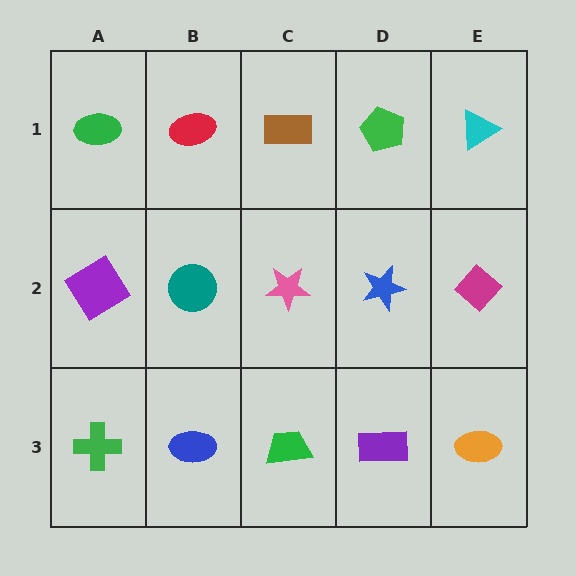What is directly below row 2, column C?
A green trapezoid.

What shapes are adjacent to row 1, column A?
A purple diamond (row 2, column A), a red ellipse (row 1, column B).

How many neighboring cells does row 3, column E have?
2.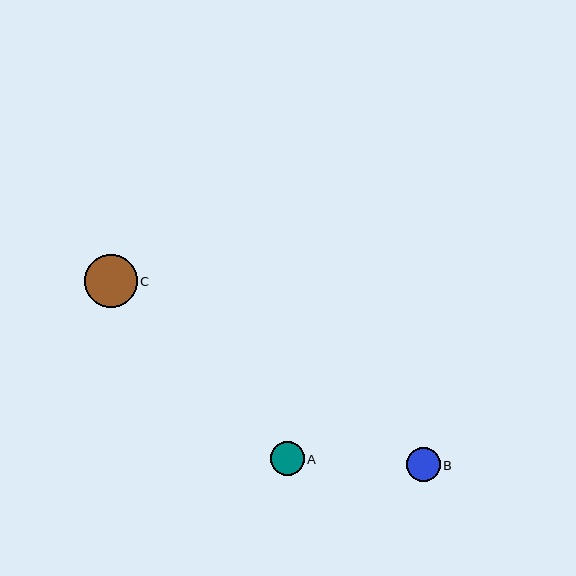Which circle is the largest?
Circle C is the largest with a size of approximately 53 pixels.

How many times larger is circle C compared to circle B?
Circle C is approximately 1.6 times the size of circle B.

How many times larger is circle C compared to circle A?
Circle C is approximately 1.6 times the size of circle A.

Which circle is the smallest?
Circle A is the smallest with a size of approximately 34 pixels.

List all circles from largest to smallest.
From largest to smallest: C, B, A.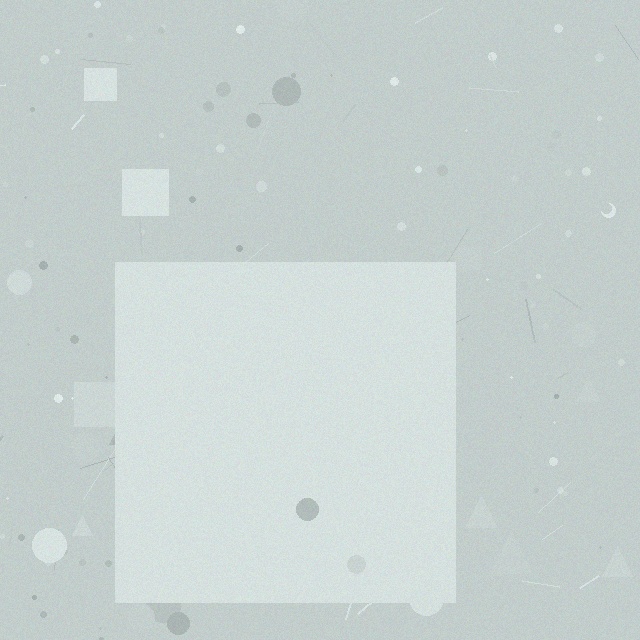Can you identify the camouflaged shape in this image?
The camouflaged shape is a square.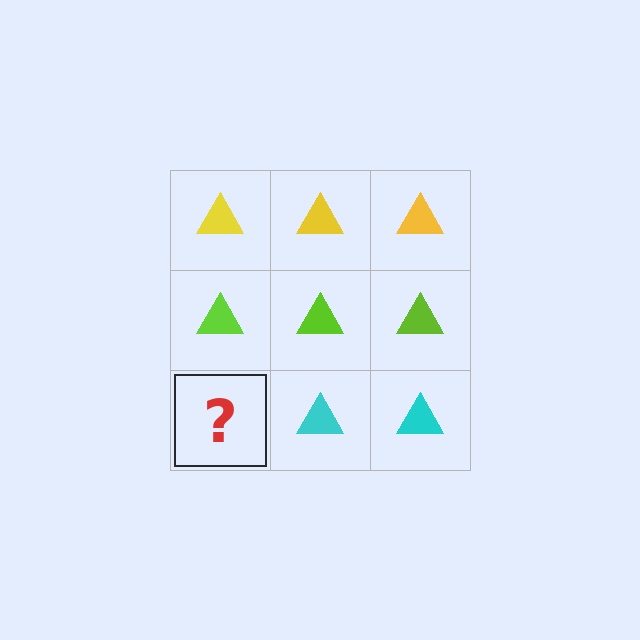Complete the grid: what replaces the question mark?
The question mark should be replaced with a cyan triangle.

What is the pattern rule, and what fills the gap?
The rule is that each row has a consistent color. The gap should be filled with a cyan triangle.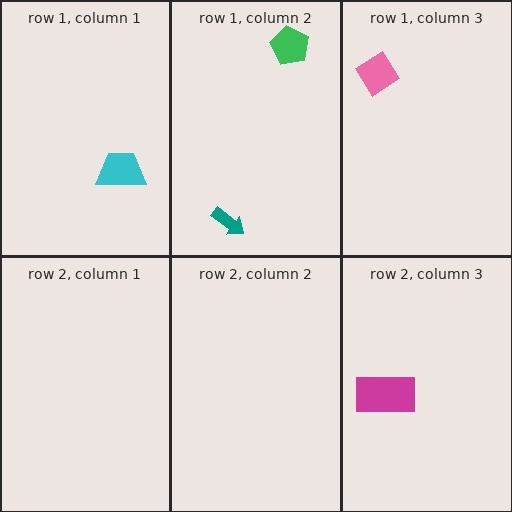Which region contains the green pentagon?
The row 1, column 2 region.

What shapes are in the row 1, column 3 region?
The pink diamond.